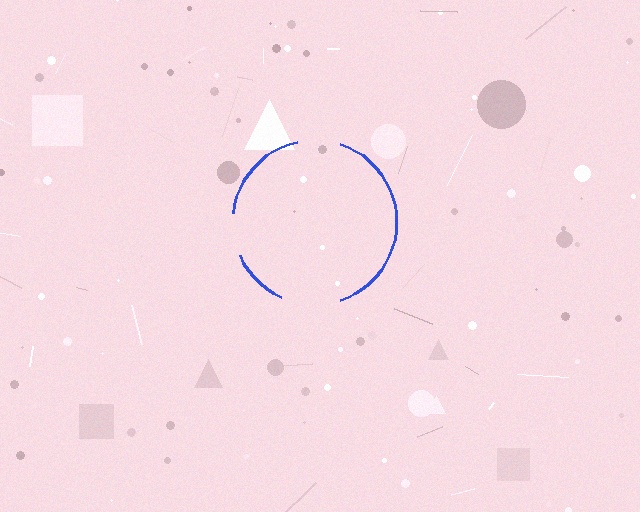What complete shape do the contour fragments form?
The contour fragments form a circle.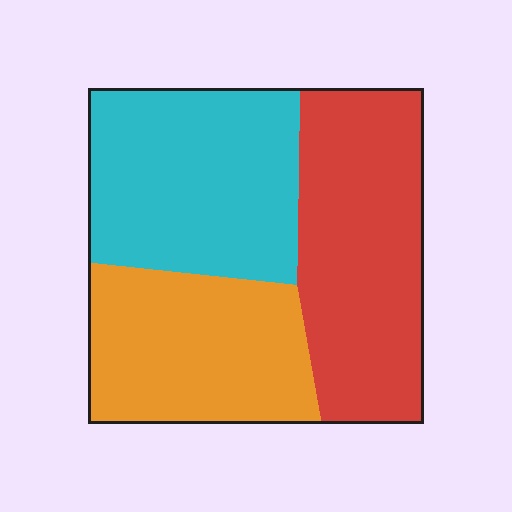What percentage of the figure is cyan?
Cyan covers roughly 35% of the figure.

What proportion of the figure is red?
Red takes up about three eighths (3/8) of the figure.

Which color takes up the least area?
Orange, at roughly 30%.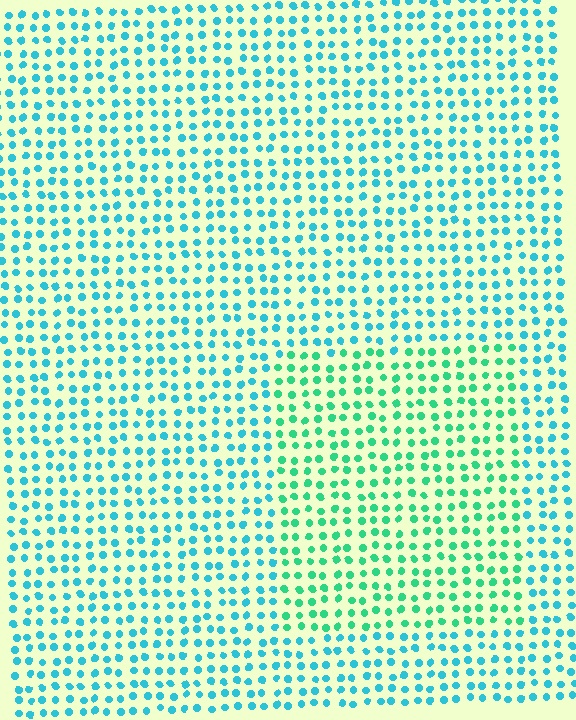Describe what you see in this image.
The image is filled with small cyan elements in a uniform arrangement. A rectangle-shaped region is visible where the elements are tinted to a slightly different hue, forming a subtle color boundary.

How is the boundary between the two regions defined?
The boundary is defined purely by a slight shift in hue (about 36 degrees). Spacing, size, and orientation are identical on both sides.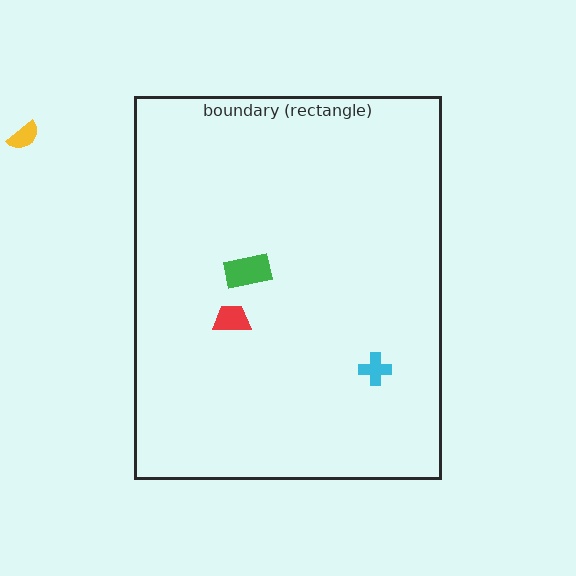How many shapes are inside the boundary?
3 inside, 1 outside.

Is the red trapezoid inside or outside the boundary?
Inside.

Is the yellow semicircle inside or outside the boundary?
Outside.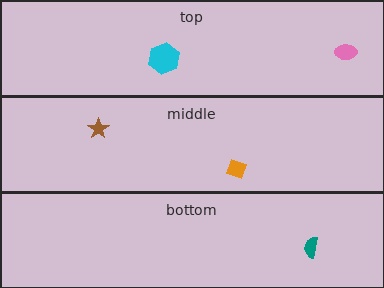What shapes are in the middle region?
The brown star, the orange diamond.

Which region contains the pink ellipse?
The top region.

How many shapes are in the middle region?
2.